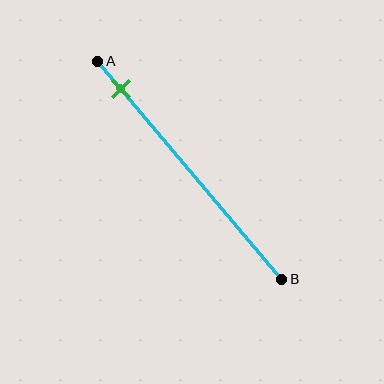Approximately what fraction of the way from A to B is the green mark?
The green mark is approximately 15% of the way from A to B.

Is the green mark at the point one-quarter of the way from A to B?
No, the mark is at about 15% from A, not at the 25% one-quarter point.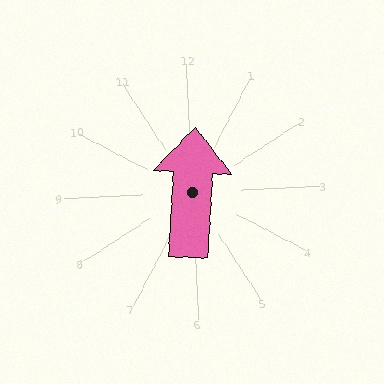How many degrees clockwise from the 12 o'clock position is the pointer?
Approximately 6 degrees.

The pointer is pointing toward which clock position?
Roughly 12 o'clock.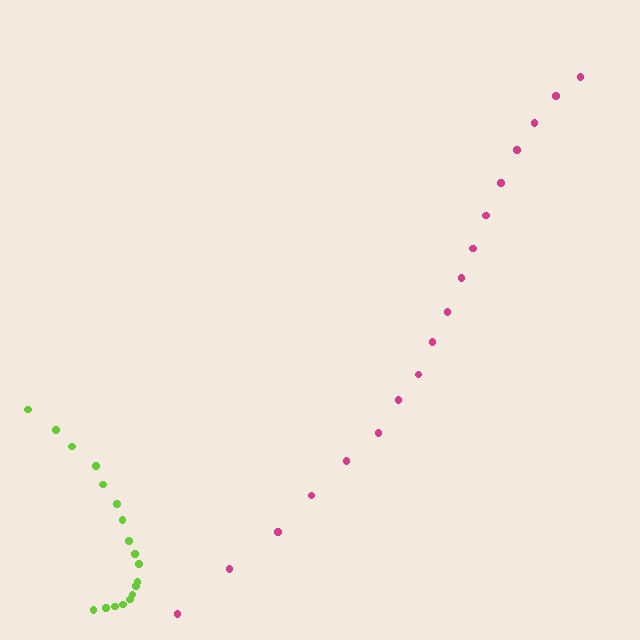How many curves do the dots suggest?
There are 2 distinct paths.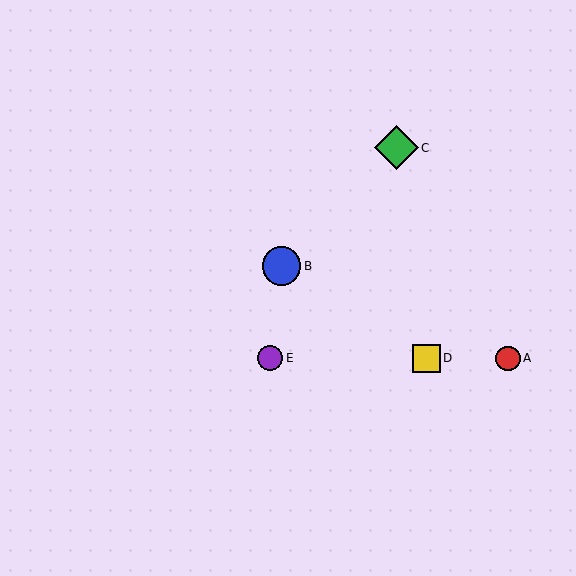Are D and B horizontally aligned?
No, D is at y≈358 and B is at y≈266.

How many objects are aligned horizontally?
3 objects (A, D, E) are aligned horizontally.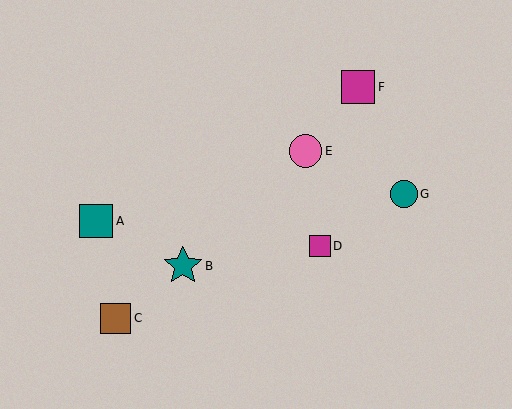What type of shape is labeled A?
Shape A is a teal square.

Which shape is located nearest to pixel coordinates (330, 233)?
The magenta square (labeled D) at (320, 246) is nearest to that location.